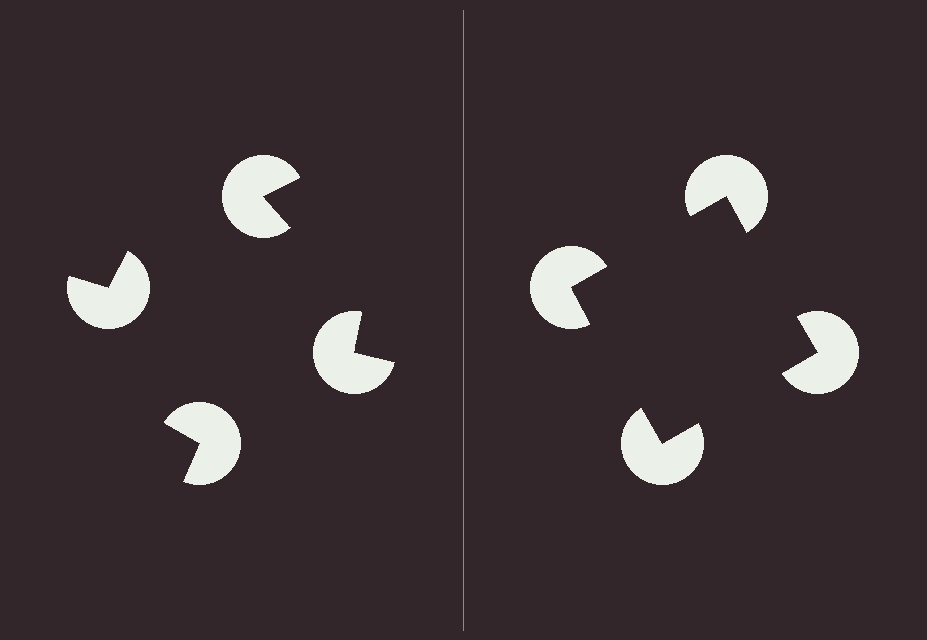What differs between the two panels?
The pac-man discs are positioned identically on both sides; only the wedge orientations differ. On the right they align to a square; on the left they are misaligned.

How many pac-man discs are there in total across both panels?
8 — 4 on each side.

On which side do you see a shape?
An illusory square appears on the right side. On the left side the wedge cuts are rotated, so no coherent shape forms.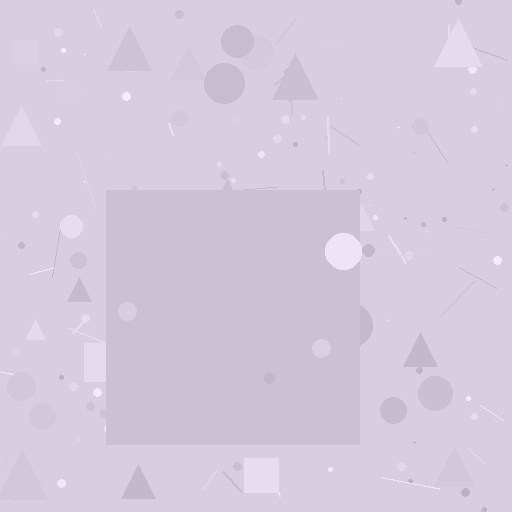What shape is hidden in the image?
A square is hidden in the image.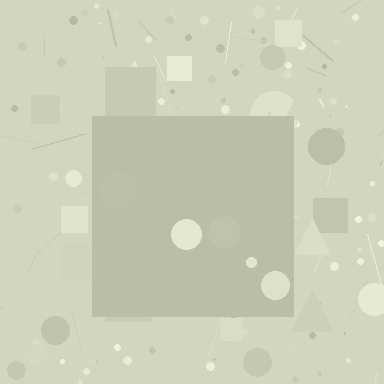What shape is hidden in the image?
A square is hidden in the image.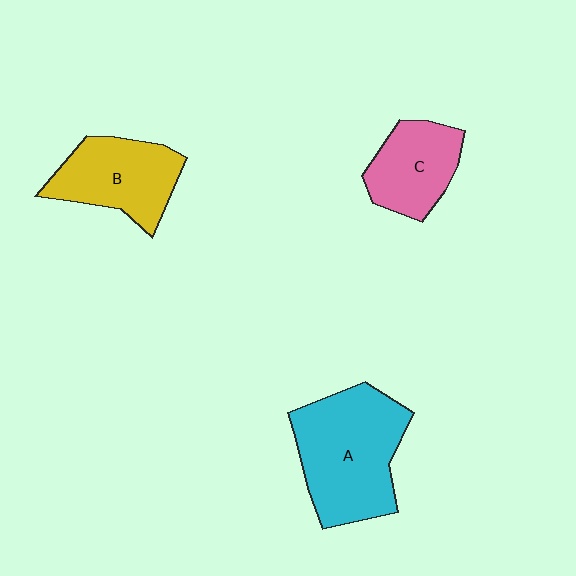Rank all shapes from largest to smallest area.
From largest to smallest: A (cyan), B (yellow), C (pink).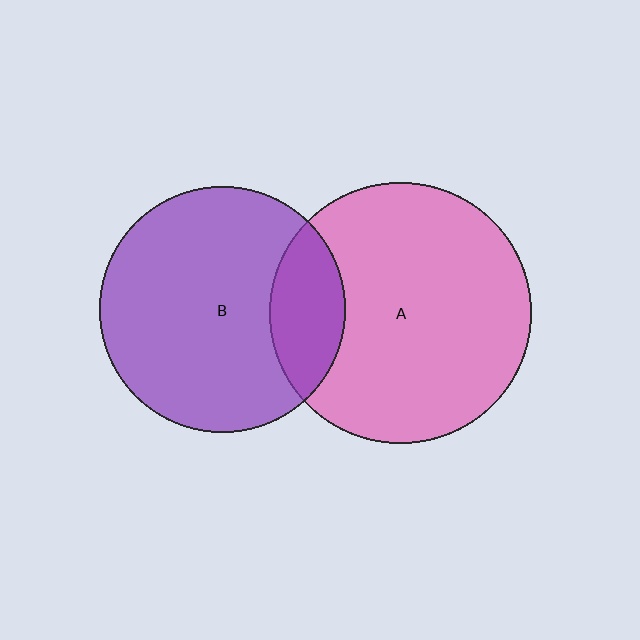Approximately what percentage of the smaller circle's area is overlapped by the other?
Approximately 20%.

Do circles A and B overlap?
Yes.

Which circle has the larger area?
Circle A (pink).